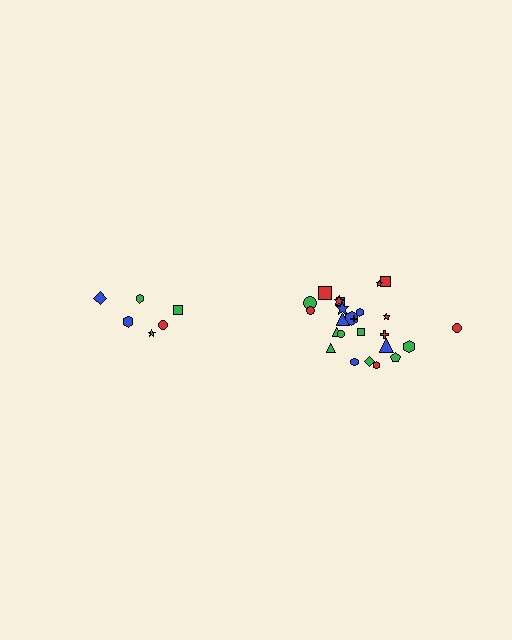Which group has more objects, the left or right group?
The right group.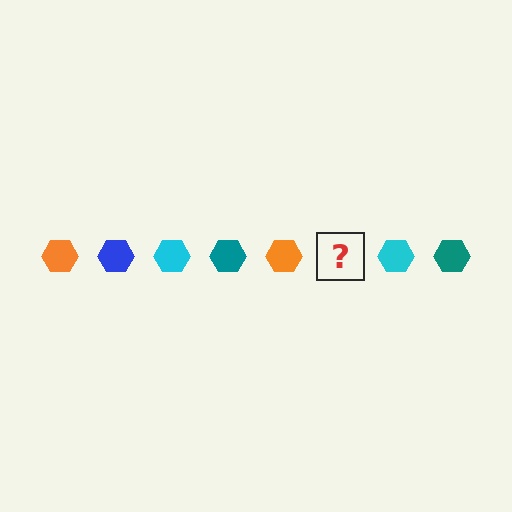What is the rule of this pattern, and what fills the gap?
The rule is that the pattern cycles through orange, blue, cyan, teal hexagons. The gap should be filled with a blue hexagon.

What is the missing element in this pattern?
The missing element is a blue hexagon.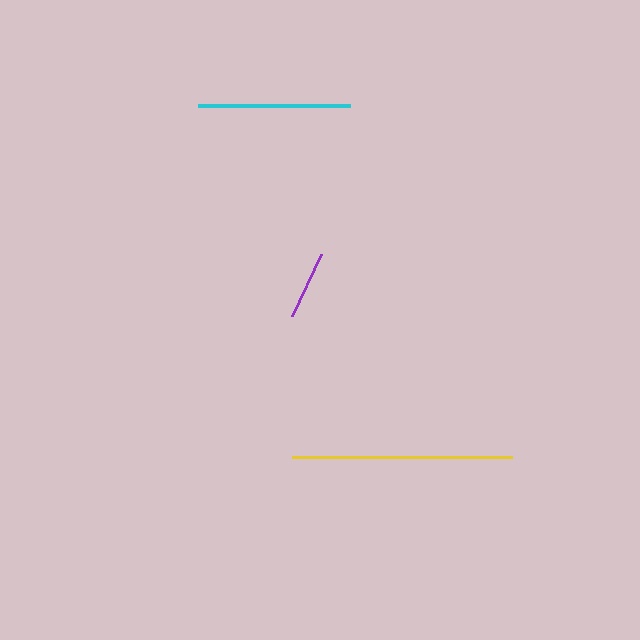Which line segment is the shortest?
The purple line is the shortest at approximately 69 pixels.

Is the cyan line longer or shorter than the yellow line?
The yellow line is longer than the cyan line.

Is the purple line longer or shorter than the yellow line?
The yellow line is longer than the purple line.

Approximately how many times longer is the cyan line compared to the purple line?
The cyan line is approximately 2.2 times the length of the purple line.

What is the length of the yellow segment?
The yellow segment is approximately 220 pixels long.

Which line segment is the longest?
The yellow line is the longest at approximately 220 pixels.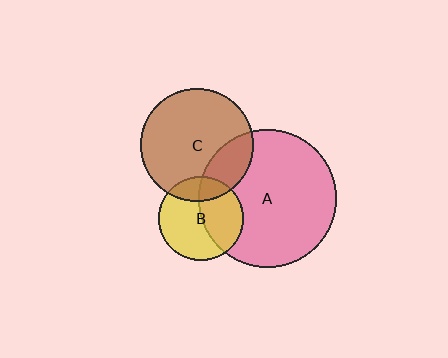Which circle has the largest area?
Circle A (pink).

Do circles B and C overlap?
Yes.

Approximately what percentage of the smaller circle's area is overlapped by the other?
Approximately 20%.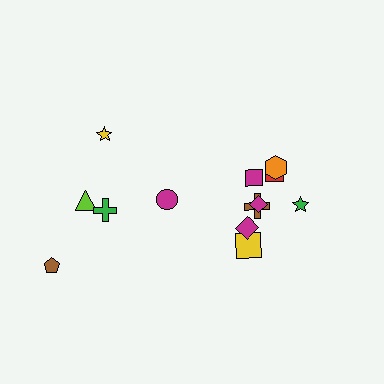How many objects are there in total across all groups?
There are 13 objects.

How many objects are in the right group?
There are 8 objects.